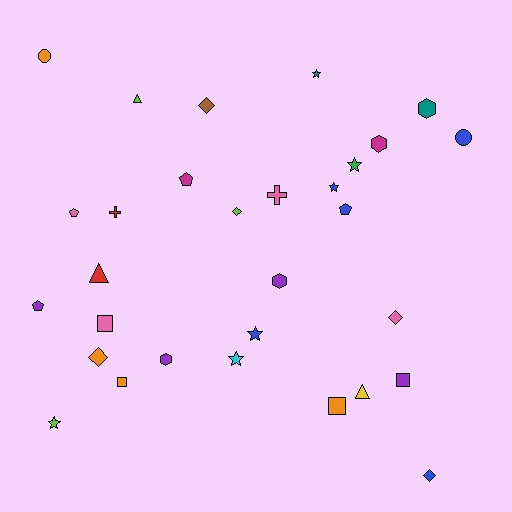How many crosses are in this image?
There are 2 crosses.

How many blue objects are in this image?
There are 5 blue objects.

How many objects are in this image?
There are 30 objects.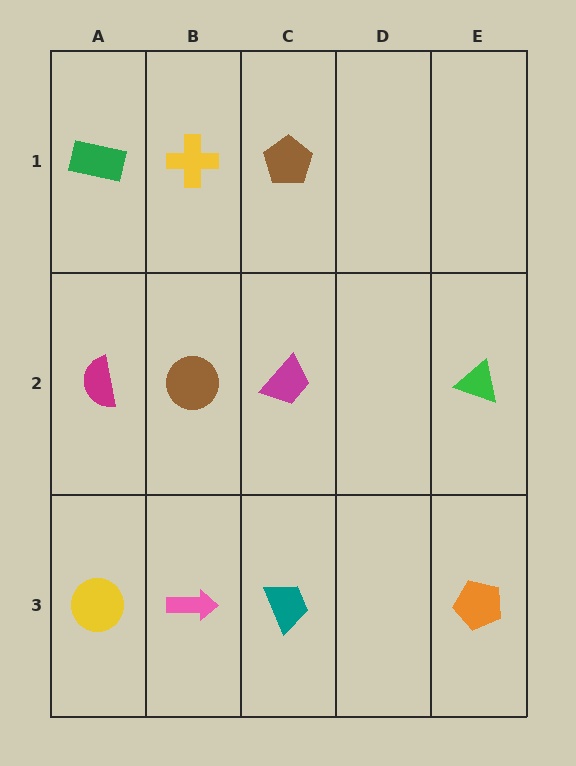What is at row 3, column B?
A pink arrow.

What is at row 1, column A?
A green rectangle.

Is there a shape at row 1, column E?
No, that cell is empty.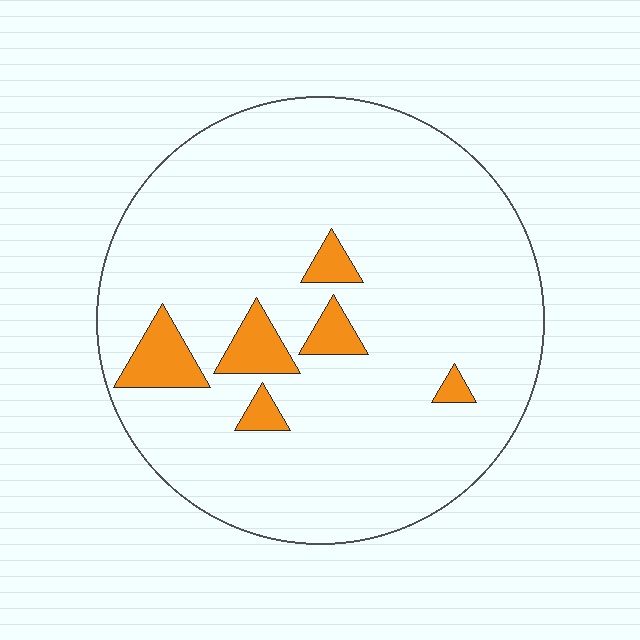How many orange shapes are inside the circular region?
6.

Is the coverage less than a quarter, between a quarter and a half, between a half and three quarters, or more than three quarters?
Less than a quarter.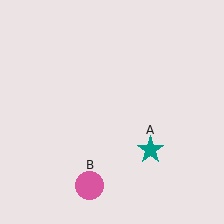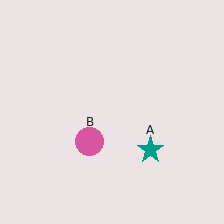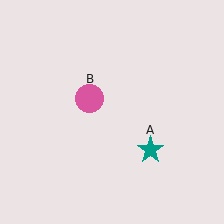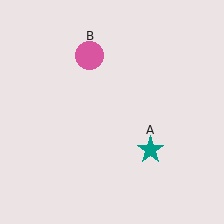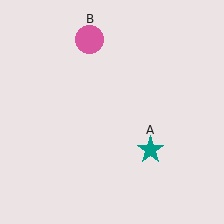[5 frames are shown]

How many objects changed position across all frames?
1 object changed position: pink circle (object B).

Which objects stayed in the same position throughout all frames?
Teal star (object A) remained stationary.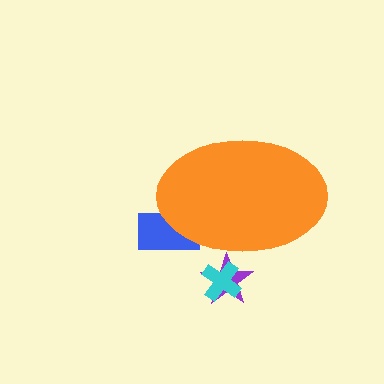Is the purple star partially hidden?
Yes, the purple star is partially hidden behind the orange ellipse.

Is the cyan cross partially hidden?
Yes, the cyan cross is partially hidden behind the orange ellipse.